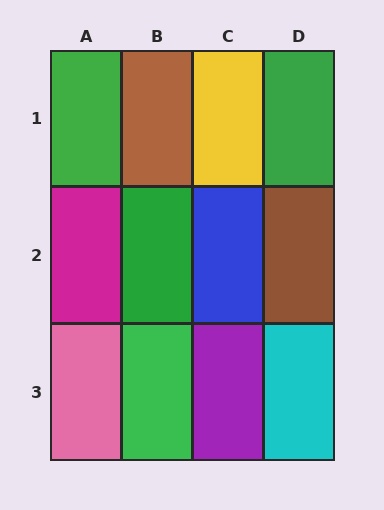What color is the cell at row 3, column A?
Pink.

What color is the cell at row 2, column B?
Green.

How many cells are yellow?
1 cell is yellow.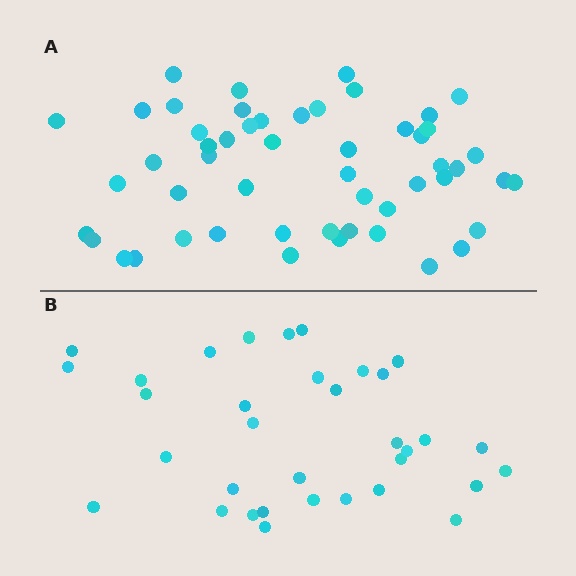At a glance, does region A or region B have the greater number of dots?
Region A (the top region) has more dots.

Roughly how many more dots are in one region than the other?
Region A has approximately 20 more dots than region B.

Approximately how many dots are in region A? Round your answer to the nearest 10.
About 50 dots. (The exact count is 52, which rounds to 50.)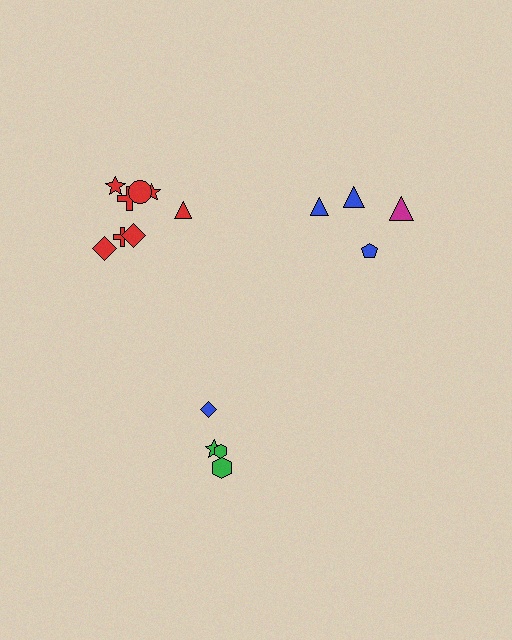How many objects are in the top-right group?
There are 4 objects.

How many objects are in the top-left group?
There are 8 objects.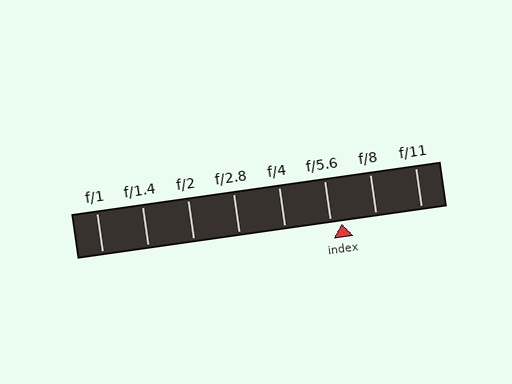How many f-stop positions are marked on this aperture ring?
There are 8 f-stop positions marked.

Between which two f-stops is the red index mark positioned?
The index mark is between f/5.6 and f/8.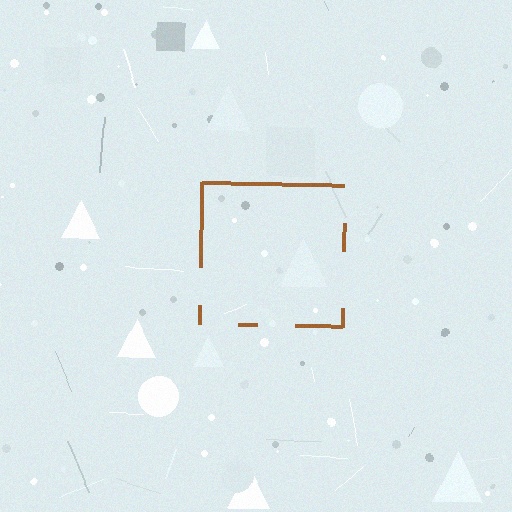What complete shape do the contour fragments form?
The contour fragments form a square.